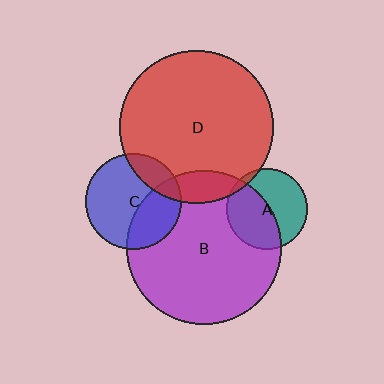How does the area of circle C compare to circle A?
Approximately 1.4 times.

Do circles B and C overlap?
Yes.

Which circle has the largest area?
Circle B (purple).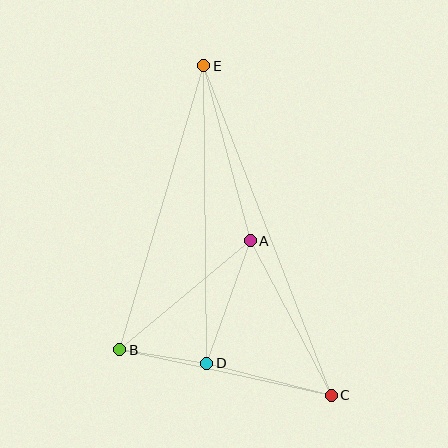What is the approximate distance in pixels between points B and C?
The distance between B and C is approximately 217 pixels.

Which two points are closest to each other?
Points B and D are closest to each other.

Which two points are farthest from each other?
Points C and E are farthest from each other.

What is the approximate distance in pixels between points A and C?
The distance between A and C is approximately 175 pixels.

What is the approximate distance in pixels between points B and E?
The distance between B and E is approximately 296 pixels.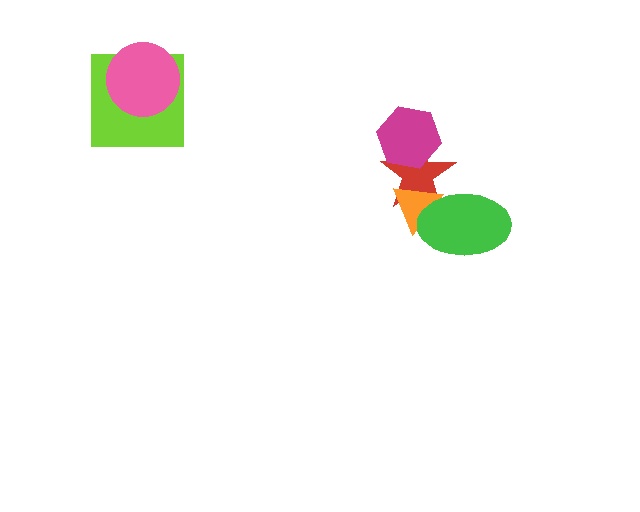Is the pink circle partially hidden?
No, no other shape covers it.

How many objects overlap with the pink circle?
1 object overlaps with the pink circle.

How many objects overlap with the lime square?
1 object overlaps with the lime square.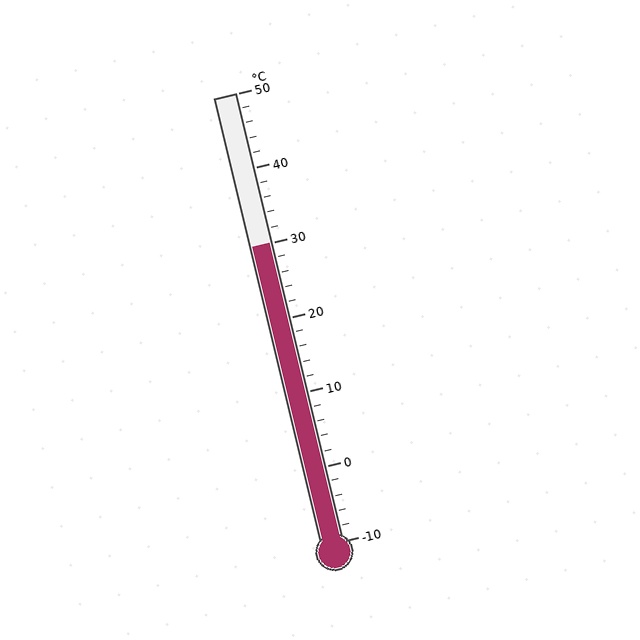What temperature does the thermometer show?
The thermometer shows approximately 30°C.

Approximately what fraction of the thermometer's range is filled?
The thermometer is filled to approximately 65% of its range.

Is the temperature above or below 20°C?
The temperature is above 20°C.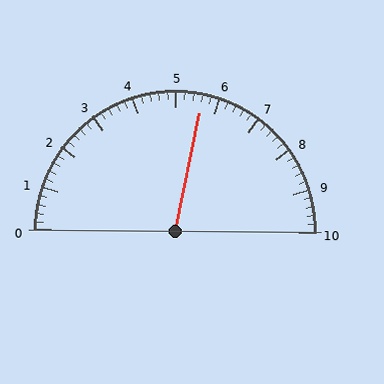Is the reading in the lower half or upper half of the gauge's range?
The reading is in the upper half of the range (0 to 10).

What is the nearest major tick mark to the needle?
The nearest major tick mark is 6.